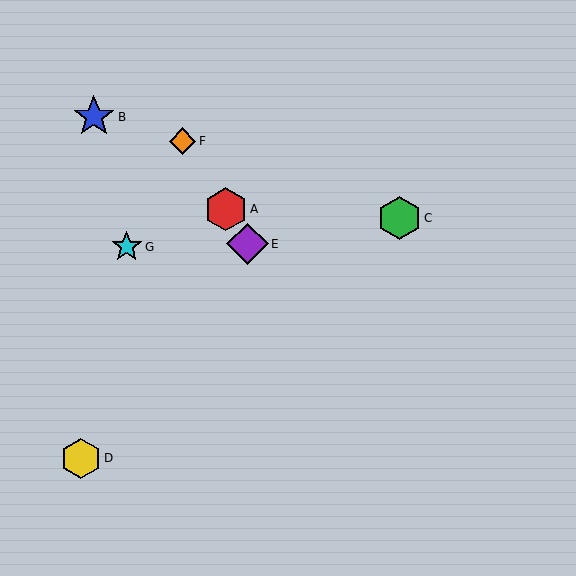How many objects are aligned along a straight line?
3 objects (A, E, F) are aligned along a straight line.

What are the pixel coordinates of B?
Object B is at (94, 117).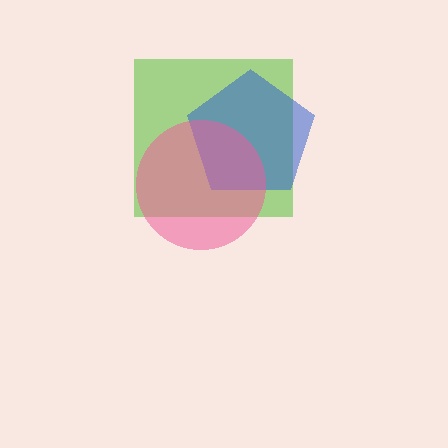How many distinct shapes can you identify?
There are 3 distinct shapes: a lime square, a blue pentagon, a pink circle.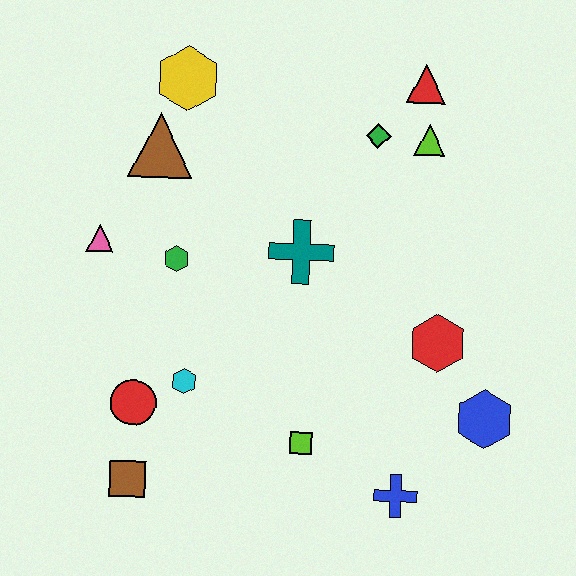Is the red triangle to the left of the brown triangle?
No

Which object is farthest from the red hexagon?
The yellow hexagon is farthest from the red hexagon.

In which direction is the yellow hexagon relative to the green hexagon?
The yellow hexagon is above the green hexagon.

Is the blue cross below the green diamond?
Yes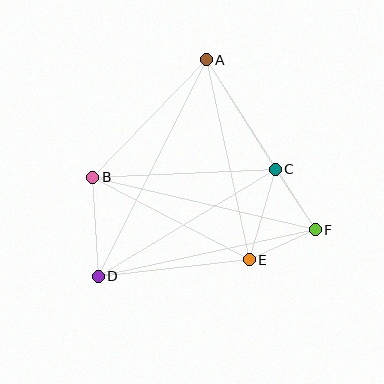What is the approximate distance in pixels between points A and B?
The distance between A and B is approximately 163 pixels.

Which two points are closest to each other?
Points C and F are closest to each other.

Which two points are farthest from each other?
Points A and D are farthest from each other.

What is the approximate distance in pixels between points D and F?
The distance between D and F is approximately 222 pixels.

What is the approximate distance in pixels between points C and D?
The distance between C and D is approximately 207 pixels.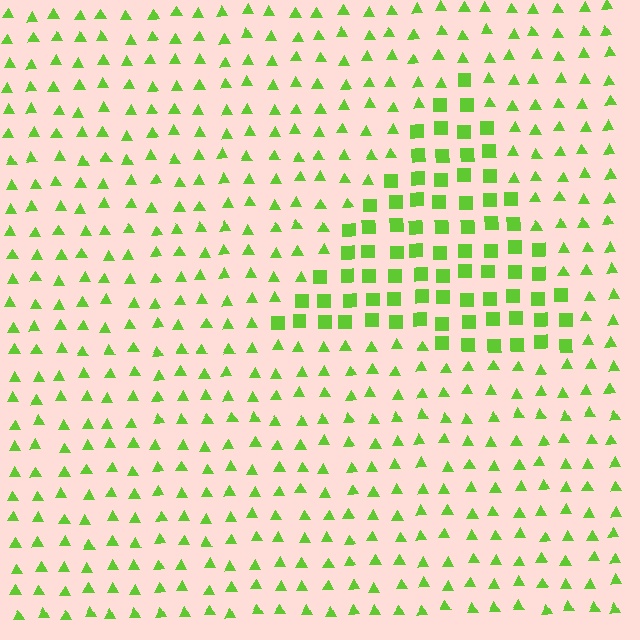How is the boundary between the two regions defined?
The boundary is defined by a change in element shape: squares inside vs. triangles outside. All elements share the same color and spacing.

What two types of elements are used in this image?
The image uses squares inside the triangle region and triangles outside it.